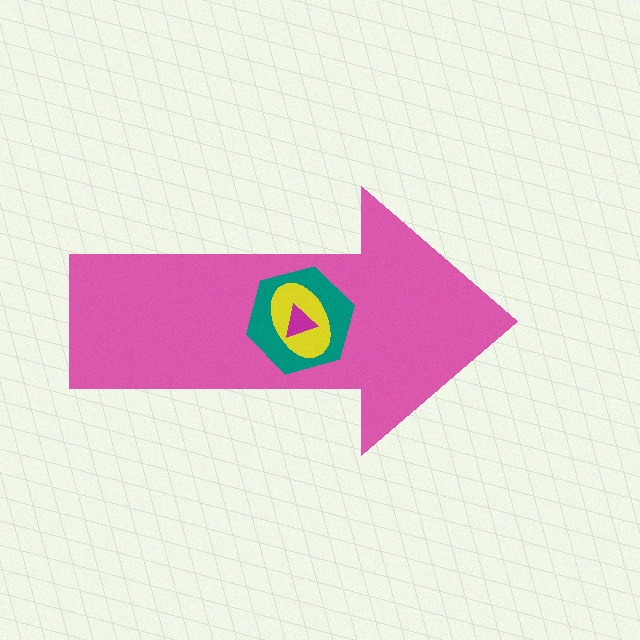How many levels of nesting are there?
4.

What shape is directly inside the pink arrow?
The teal hexagon.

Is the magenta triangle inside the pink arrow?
Yes.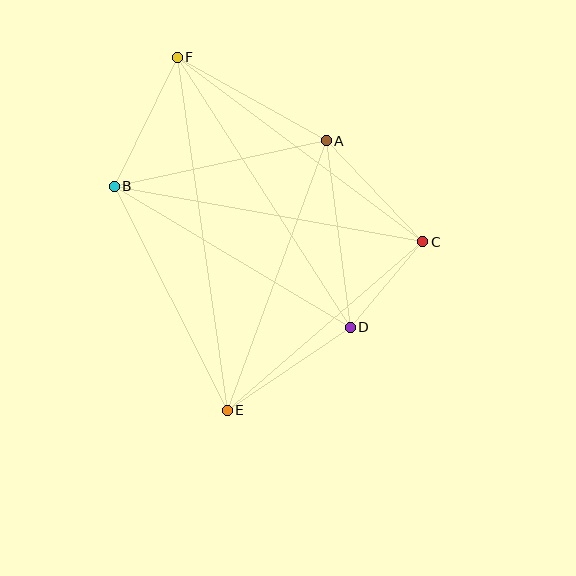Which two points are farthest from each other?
Points E and F are farthest from each other.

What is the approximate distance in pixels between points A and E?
The distance between A and E is approximately 287 pixels.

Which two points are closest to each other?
Points C and D are closest to each other.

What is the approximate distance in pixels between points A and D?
The distance between A and D is approximately 188 pixels.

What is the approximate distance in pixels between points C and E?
The distance between C and E is approximately 258 pixels.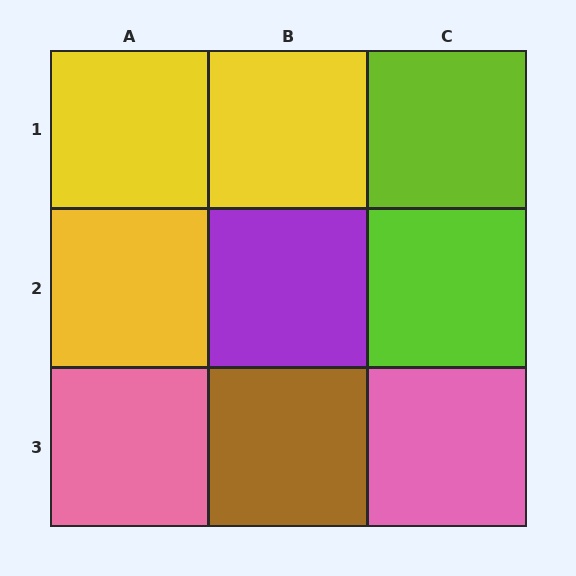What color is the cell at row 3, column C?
Pink.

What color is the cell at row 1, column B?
Yellow.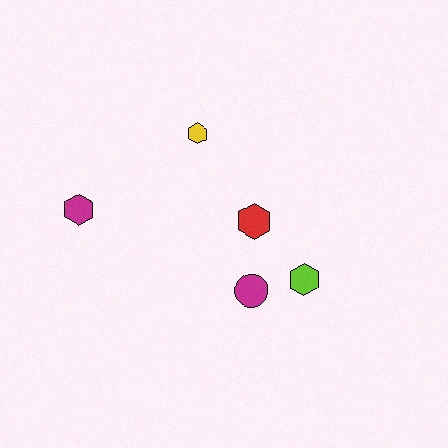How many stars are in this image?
There are no stars.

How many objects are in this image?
There are 5 objects.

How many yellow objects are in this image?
There is 1 yellow object.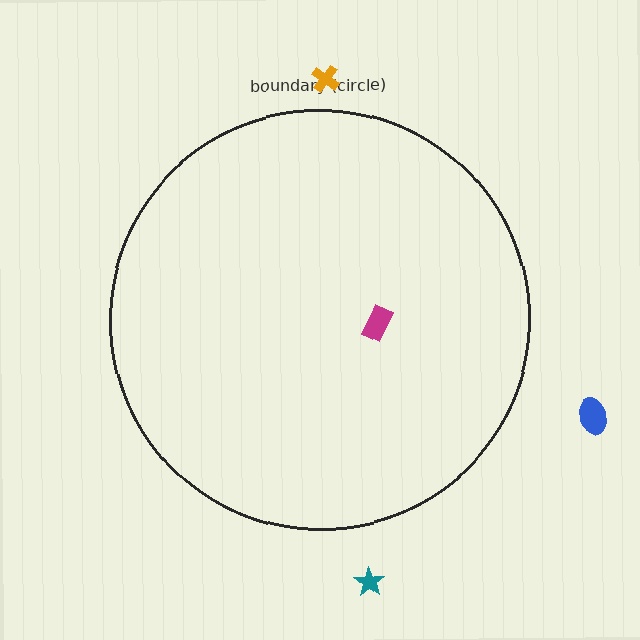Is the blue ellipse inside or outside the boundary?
Outside.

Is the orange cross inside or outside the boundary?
Outside.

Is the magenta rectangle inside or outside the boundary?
Inside.